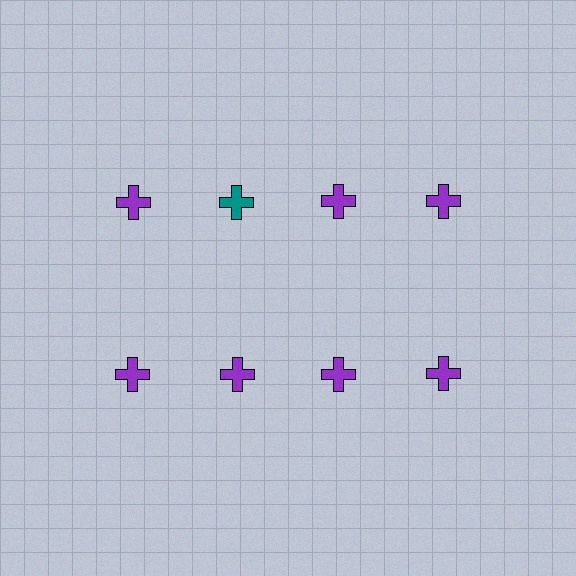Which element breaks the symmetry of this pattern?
The teal cross in the top row, second from left column breaks the symmetry. All other shapes are purple crosses.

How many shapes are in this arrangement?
There are 8 shapes arranged in a grid pattern.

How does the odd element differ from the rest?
It has a different color: teal instead of purple.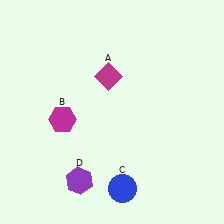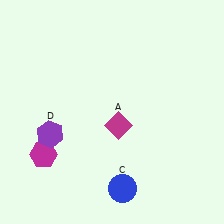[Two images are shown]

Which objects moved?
The objects that moved are: the magenta diamond (A), the magenta hexagon (B), the purple hexagon (D).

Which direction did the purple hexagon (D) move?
The purple hexagon (D) moved up.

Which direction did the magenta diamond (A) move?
The magenta diamond (A) moved down.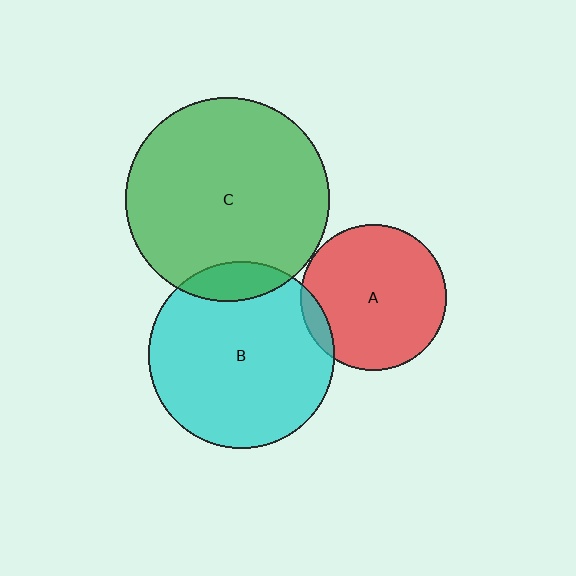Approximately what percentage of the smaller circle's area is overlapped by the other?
Approximately 5%.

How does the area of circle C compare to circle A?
Approximately 2.0 times.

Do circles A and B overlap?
Yes.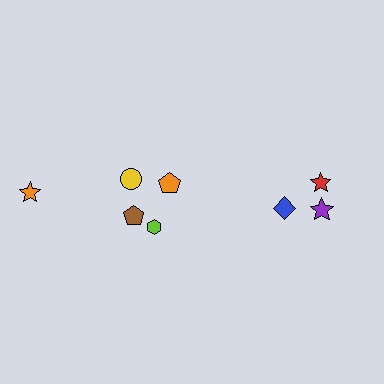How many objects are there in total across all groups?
There are 8 objects.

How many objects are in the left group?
There are 5 objects.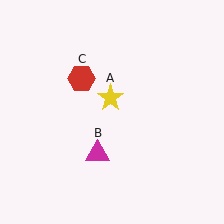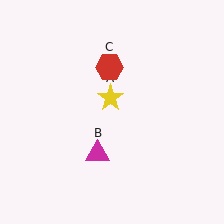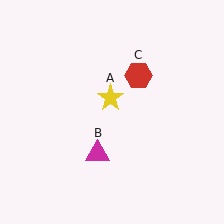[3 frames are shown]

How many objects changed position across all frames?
1 object changed position: red hexagon (object C).